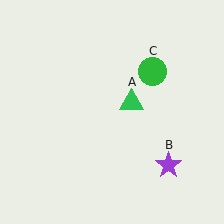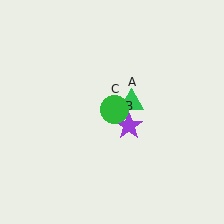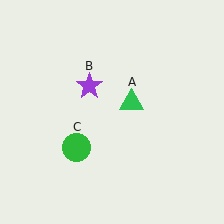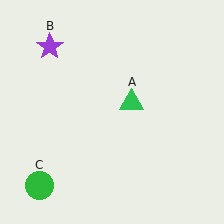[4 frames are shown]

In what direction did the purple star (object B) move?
The purple star (object B) moved up and to the left.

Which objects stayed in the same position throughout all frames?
Green triangle (object A) remained stationary.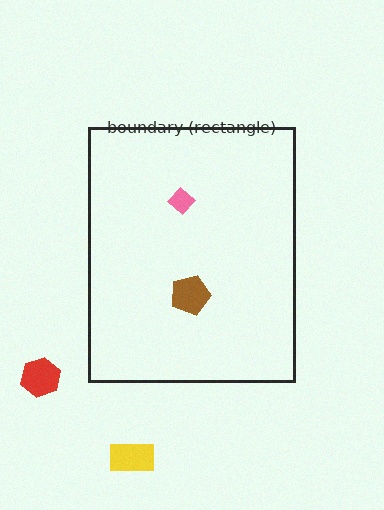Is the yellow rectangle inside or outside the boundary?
Outside.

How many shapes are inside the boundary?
2 inside, 2 outside.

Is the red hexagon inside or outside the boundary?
Outside.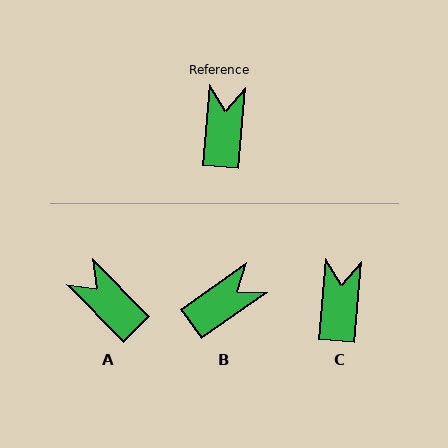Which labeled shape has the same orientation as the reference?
C.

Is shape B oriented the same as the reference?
No, it is off by about 50 degrees.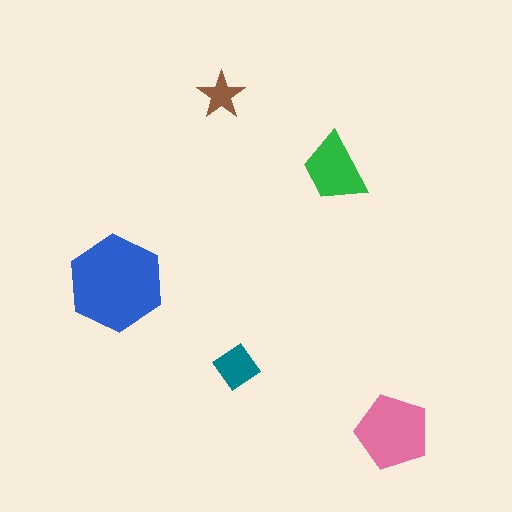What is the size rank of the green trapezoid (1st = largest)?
3rd.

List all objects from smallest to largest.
The brown star, the teal diamond, the green trapezoid, the pink pentagon, the blue hexagon.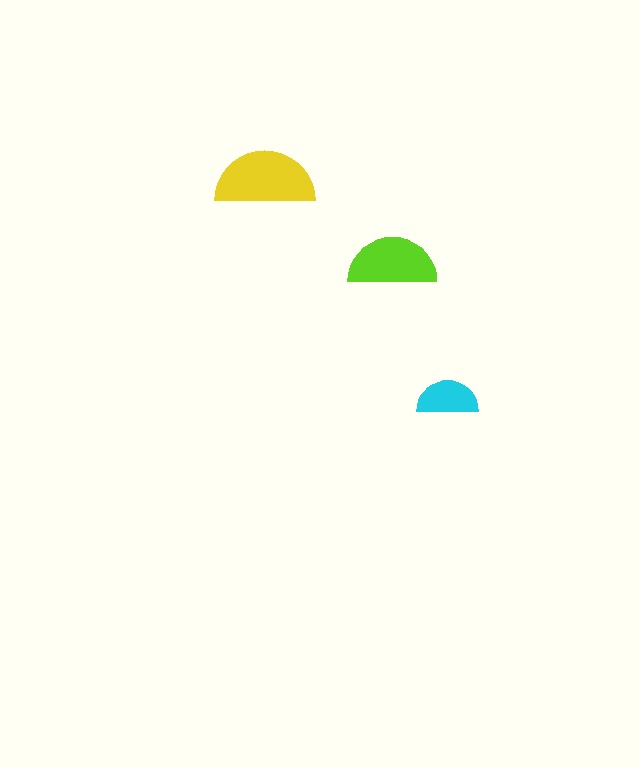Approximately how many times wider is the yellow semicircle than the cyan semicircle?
About 1.5 times wider.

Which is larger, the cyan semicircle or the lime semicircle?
The lime one.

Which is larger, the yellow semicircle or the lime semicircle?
The yellow one.